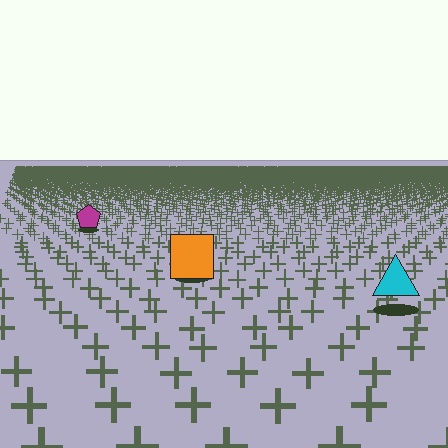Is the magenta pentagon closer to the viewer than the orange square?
No. The orange square is closer — you can tell from the texture gradient: the ground texture is coarser near it.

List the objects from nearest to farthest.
From nearest to farthest: the cyan triangle, the orange square, the magenta pentagon.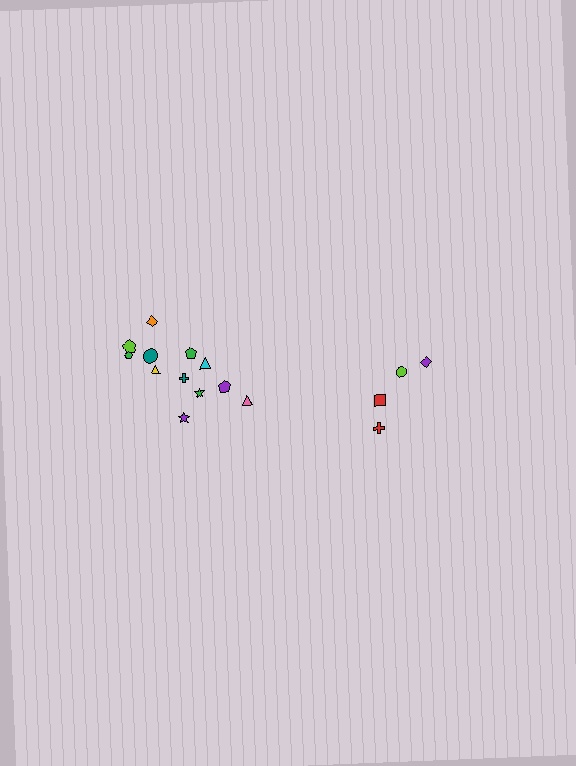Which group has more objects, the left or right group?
The left group.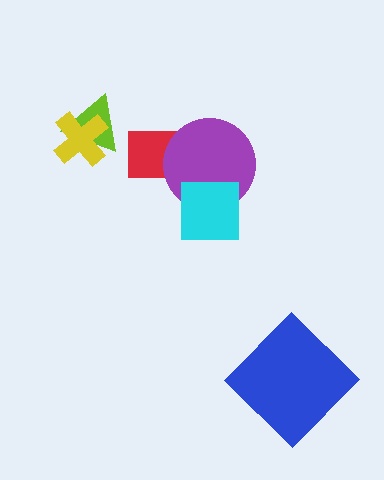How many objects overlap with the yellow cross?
1 object overlaps with the yellow cross.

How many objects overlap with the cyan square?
1 object overlaps with the cyan square.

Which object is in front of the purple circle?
The cyan square is in front of the purple circle.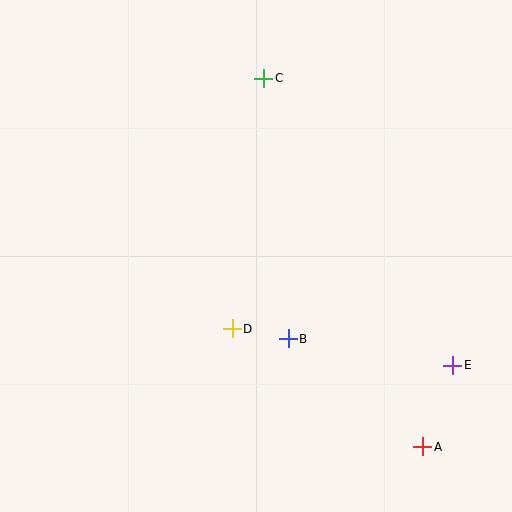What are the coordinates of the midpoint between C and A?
The midpoint between C and A is at (343, 262).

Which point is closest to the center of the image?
Point D at (232, 329) is closest to the center.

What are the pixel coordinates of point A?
Point A is at (423, 447).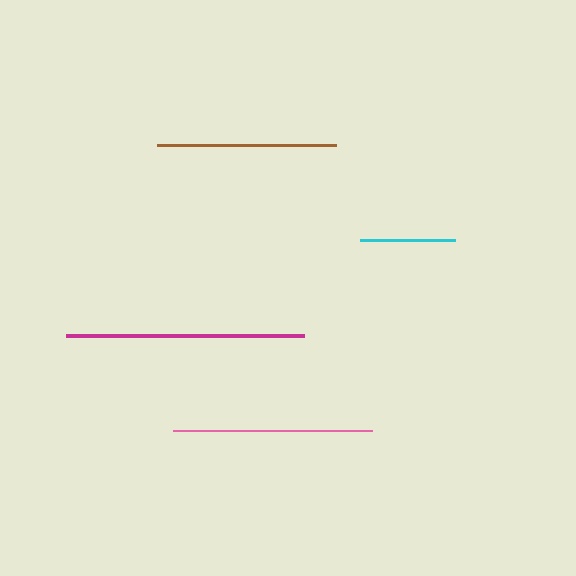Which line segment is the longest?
The magenta line is the longest at approximately 238 pixels.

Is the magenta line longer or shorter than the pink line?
The magenta line is longer than the pink line.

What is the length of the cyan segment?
The cyan segment is approximately 95 pixels long.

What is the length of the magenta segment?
The magenta segment is approximately 238 pixels long.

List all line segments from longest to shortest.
From longest to shortest: magenta, pink, brown, cyan.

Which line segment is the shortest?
The cyan line is the shortest at approximately 95 pixels.